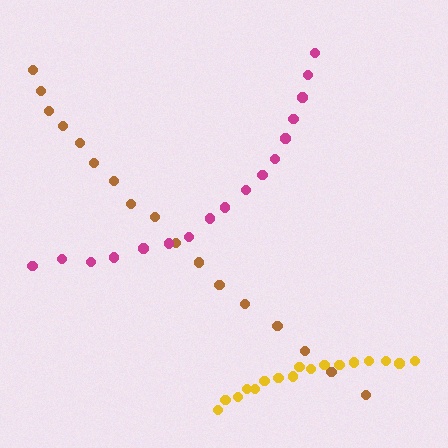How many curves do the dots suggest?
There are 3 distinct paths.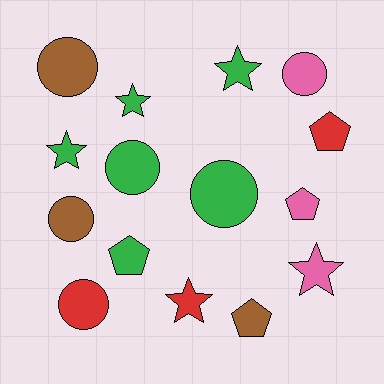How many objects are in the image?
There are 15 objects.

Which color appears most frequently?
Green, with 6 objects.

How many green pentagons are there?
There is 1 green pentagon.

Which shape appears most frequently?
Circle, with 6 objects.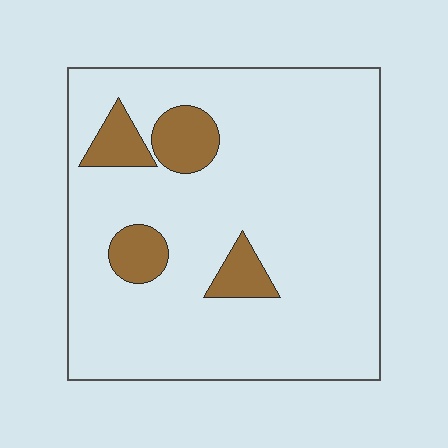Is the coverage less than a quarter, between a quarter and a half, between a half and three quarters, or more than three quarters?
Less than a quarter.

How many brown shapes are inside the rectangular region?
4.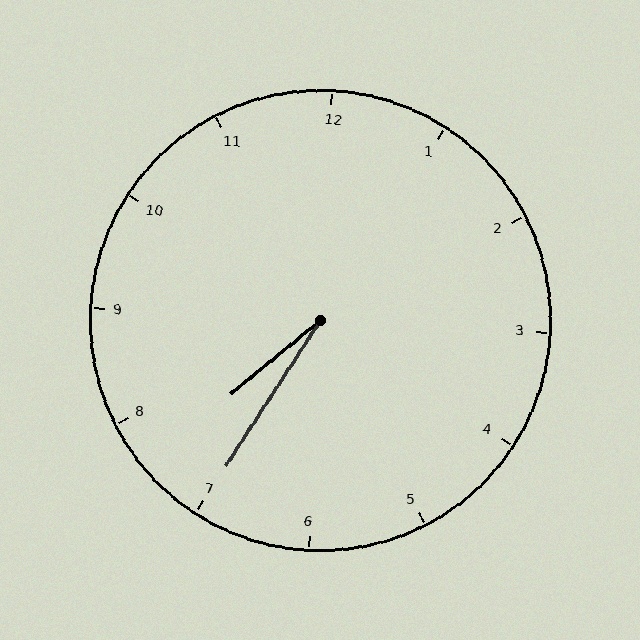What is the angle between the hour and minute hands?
Approximately 18 degrees.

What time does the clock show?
7:35.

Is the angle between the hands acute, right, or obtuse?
It is acute.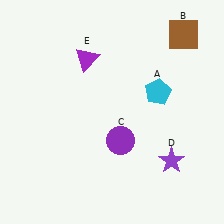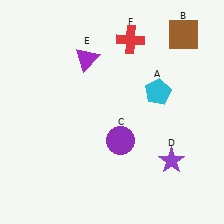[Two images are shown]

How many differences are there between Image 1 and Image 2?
There is 1 difference between the two images.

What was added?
A red cross (F) was added in Image 2.